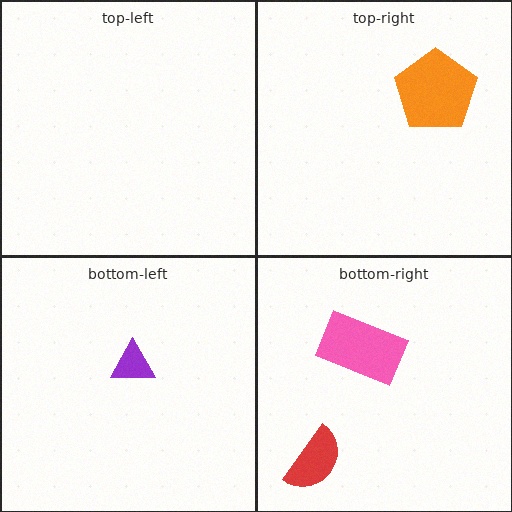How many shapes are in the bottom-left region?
1.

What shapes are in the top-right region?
The orange pentagon.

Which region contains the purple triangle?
The bottom-left region.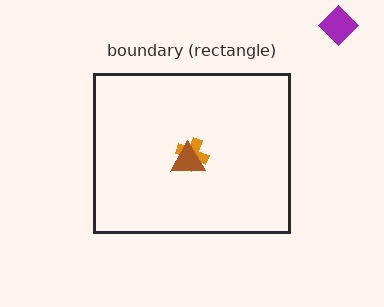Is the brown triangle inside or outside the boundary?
Inside.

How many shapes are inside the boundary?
2 inside, 1 outside.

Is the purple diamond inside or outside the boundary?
Outside.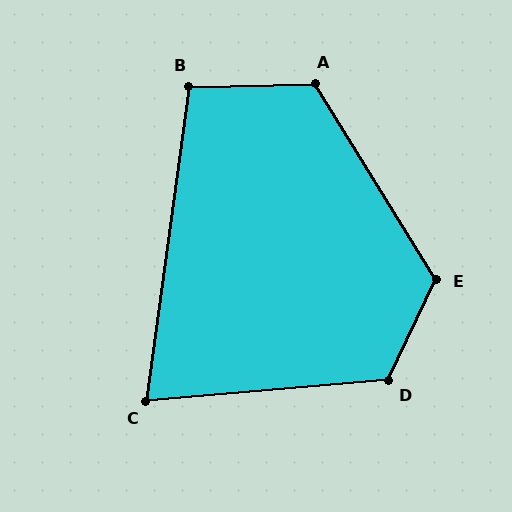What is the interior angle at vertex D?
Approximately 120 degrees (obtuse).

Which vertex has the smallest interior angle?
C, at approximately 77 degrees.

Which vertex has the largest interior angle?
E, at approximately 123 degrees.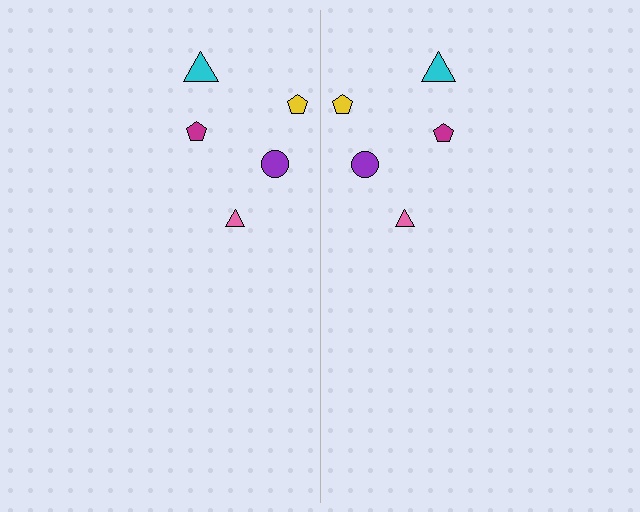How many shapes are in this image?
There are 10 shapes in this image.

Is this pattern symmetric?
Yes, this pattern has bilateral (reflection) symmetry.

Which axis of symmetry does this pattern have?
The pattern has a vertical axis of symmetry running through the center of the image.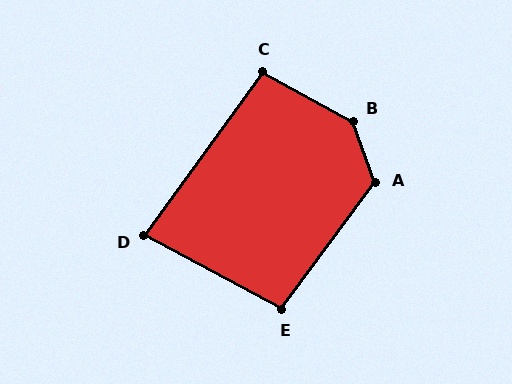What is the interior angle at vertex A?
Approximately 123 degrees (obtuse).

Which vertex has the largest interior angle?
B, at approximately 139 degrees.